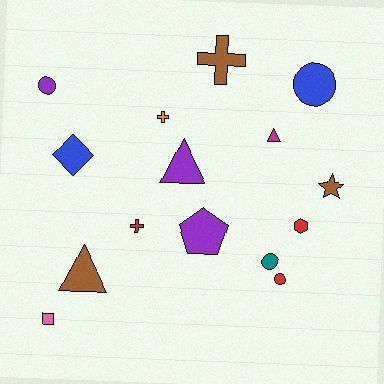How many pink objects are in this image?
There is 1 pink object.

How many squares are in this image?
There is 1 square.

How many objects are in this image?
There are 15 objects.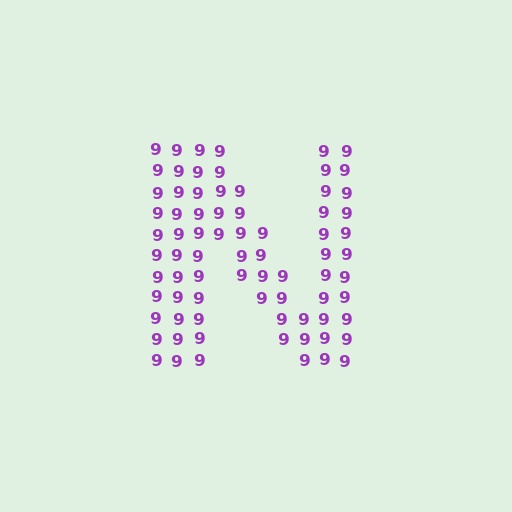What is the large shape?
The large shape is the letter N.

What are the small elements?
The small elements are digit 9's.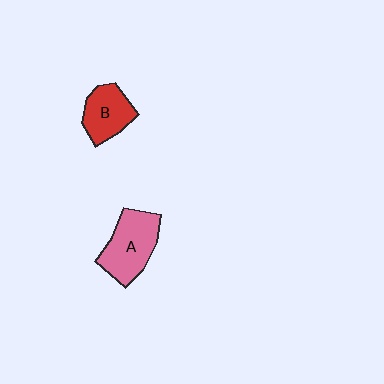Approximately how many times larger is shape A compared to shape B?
Approximately 1.4 times.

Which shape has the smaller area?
Shape B (red).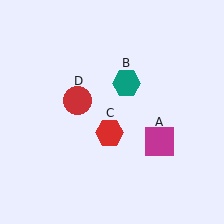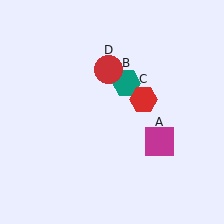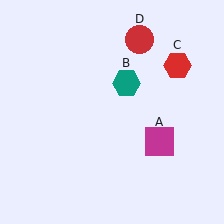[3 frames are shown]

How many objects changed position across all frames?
2 objects changed position: red hexagon (object C), red circle (object D).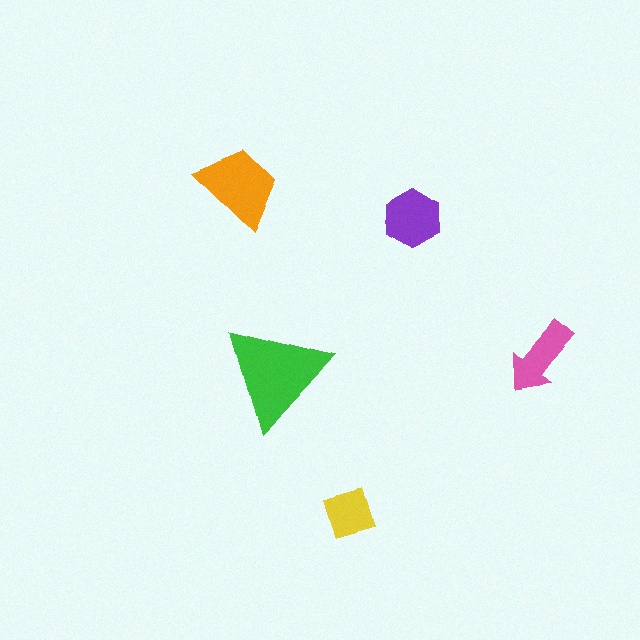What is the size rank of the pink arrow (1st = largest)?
4th.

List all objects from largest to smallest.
The green triangle, the orange trapezoid, the purple hexagon, the pink arrow, the yellow diamond.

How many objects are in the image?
There are 5 objects in the image.